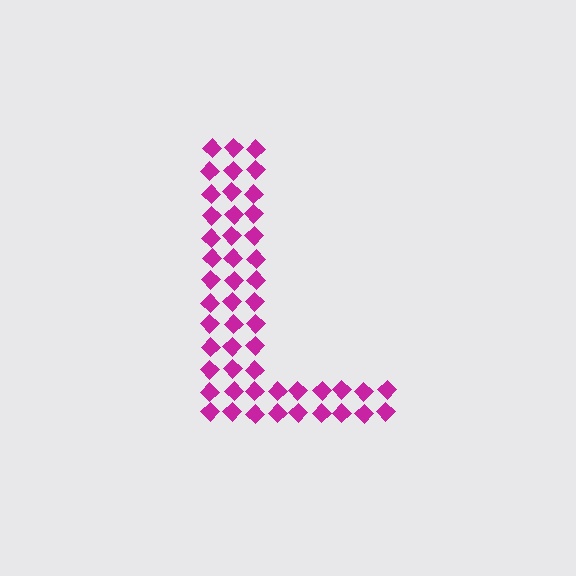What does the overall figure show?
The overall figure shows the letter L.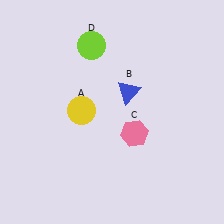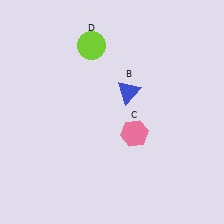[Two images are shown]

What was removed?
The yellow circle (A) was removed in Image 2.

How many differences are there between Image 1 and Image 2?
There is 1 difference between the two images.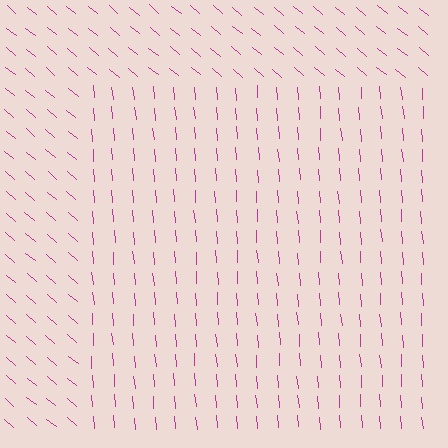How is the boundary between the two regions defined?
The boundary is defined purely by a change in line orientation (approximately 45 degrees difference). All lines are the same color and thickness.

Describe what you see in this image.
The image is filled with small magenta line segments. A rectangle region in the image has lines oriented differently from the surrounding lines, creating a visible texture boundary.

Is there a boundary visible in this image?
Yes, there is a texture boundary formed by a change in line orientation.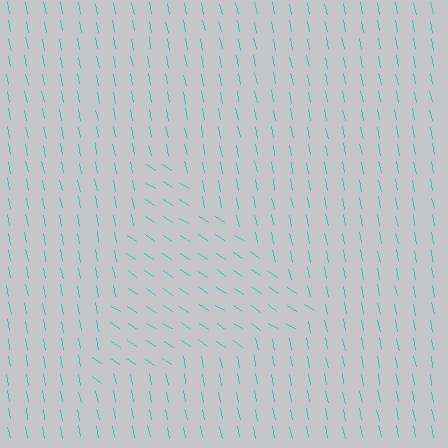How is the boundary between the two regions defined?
The boundary is defined purely by a change in line orientation (approximately 45 degrees difference). All lines are the same color and thickness.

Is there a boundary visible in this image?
Yes, there is a texture boundary formed by a change in line orientation.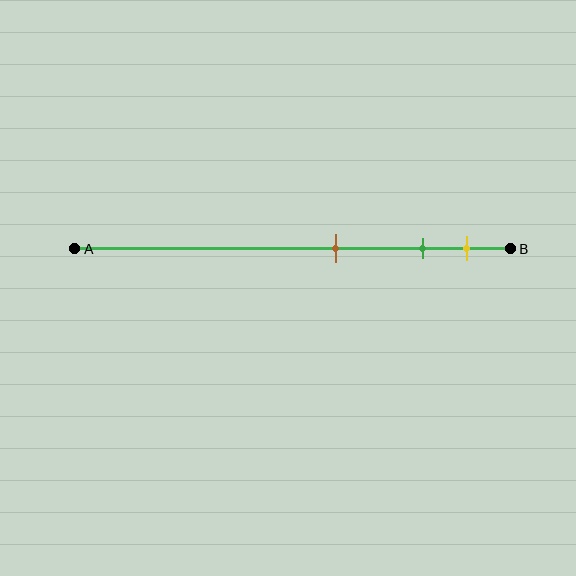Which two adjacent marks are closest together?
The green and yellow marks are the closest adjacent pair.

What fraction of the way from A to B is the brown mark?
The brown mark is approximately 60% (0.6) of the way from A to B.